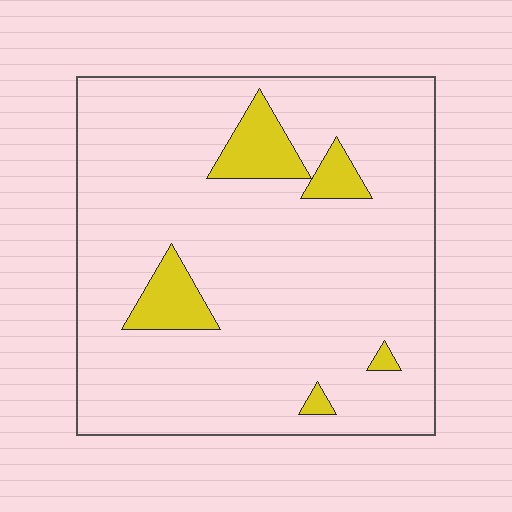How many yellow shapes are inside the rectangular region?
5.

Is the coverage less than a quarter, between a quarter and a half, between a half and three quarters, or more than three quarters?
Less than a quarter.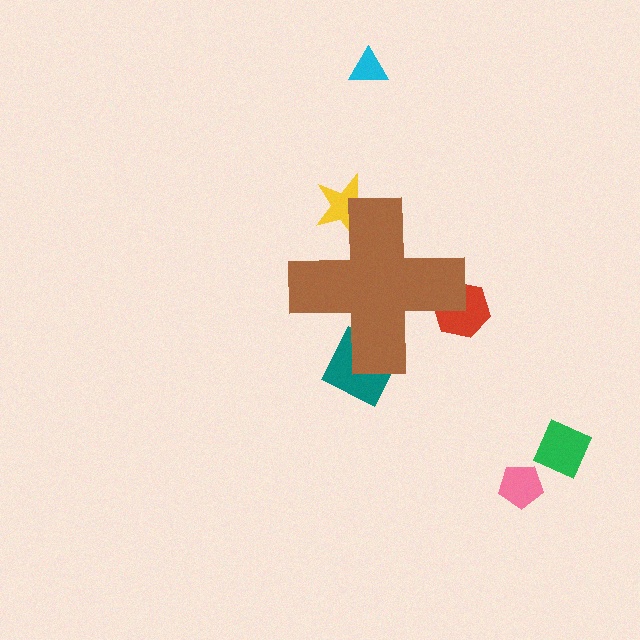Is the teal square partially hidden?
Yes, the teal square is partially hidden behind the brown cross.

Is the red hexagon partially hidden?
Yes, the red hexagon is partially hidden behind the brown cross.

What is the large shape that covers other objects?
A brown cross.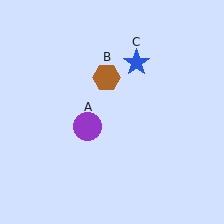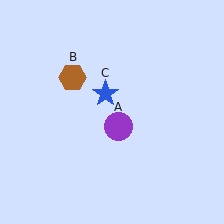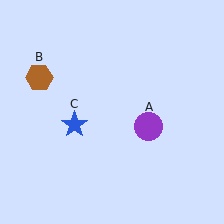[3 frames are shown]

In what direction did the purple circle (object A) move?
The purple circle (object A) moved right.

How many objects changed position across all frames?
3 objects changed position: purple circle (object A), brown hexagon (object B), blue star (object C).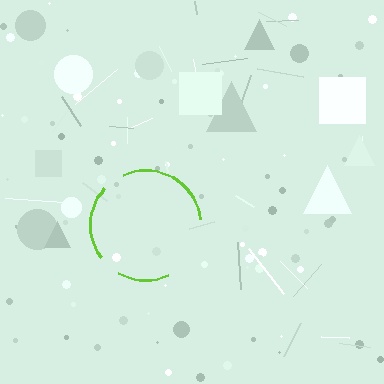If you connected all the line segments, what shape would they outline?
They would outline a circle.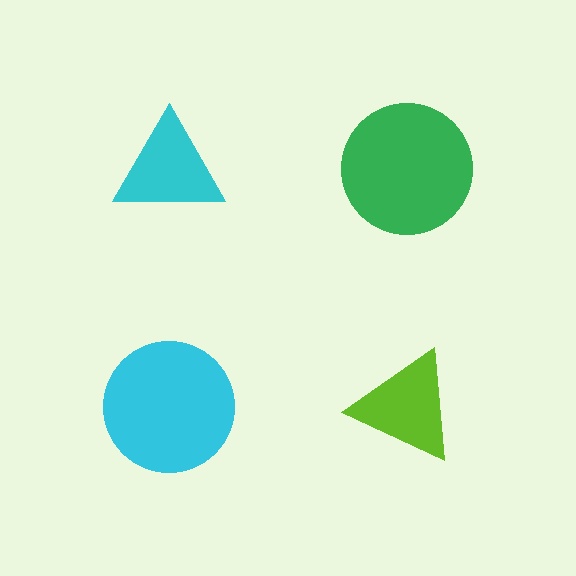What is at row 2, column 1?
A cyan circle.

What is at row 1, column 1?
A cyan triangle.